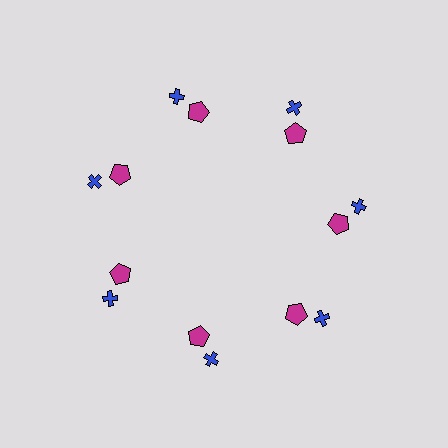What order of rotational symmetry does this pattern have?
This pattern has 7-fold rotational symmetry.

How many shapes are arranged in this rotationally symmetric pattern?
There are 14 shapes, arranged in 7 groups of 2.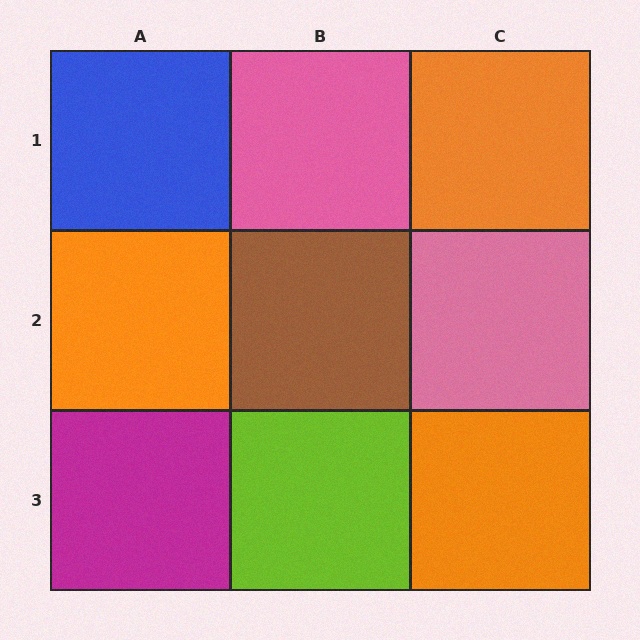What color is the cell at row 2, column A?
Orange.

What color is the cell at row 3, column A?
Magenta.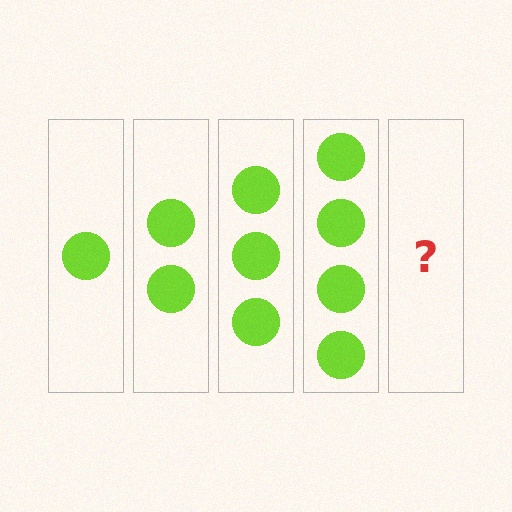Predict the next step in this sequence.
The next step is 5 circles.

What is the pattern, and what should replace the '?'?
The pattern is that each step adds one more circle. The '?' should be 5 circles.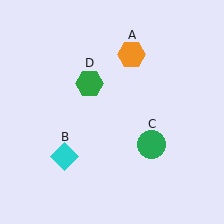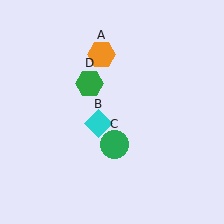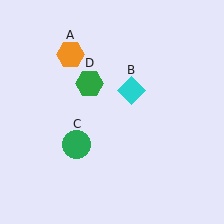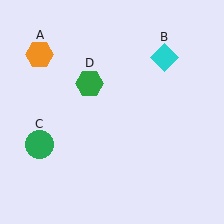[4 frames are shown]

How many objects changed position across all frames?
3 objects changed position: orange hexagon (object A), cyan diamond (object B), green circle (object C).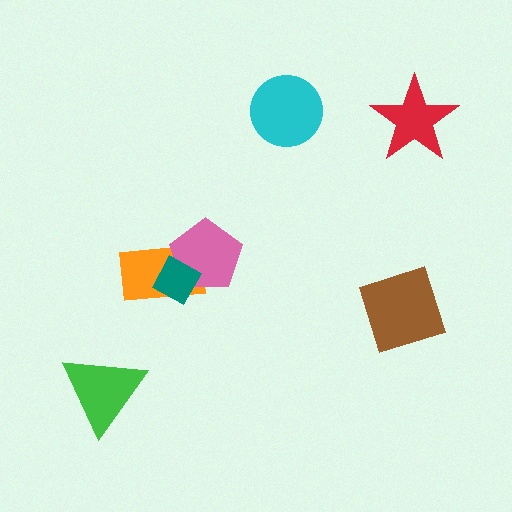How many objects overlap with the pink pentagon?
2 objects overlap with the pink pentagon.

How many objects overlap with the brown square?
0 objects overlap with the brown square.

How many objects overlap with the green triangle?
0 objects overlap with the green triangle.